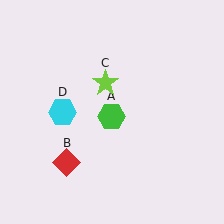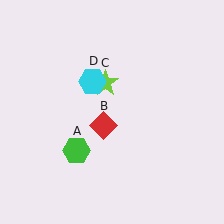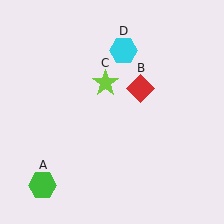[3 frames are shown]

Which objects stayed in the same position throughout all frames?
Lime star (object C) remained stationary.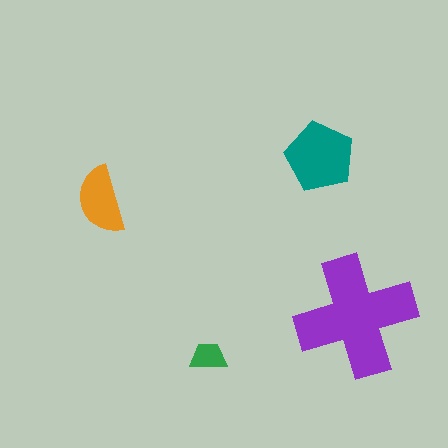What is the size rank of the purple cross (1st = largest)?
1st.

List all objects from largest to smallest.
The purple cross, the teal pentagon, the orange semicircle, the green trapezoid.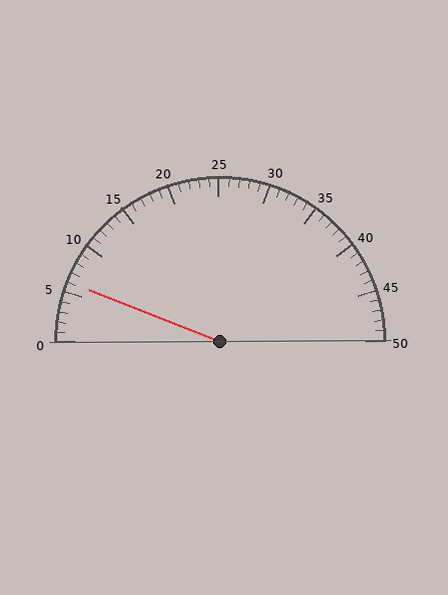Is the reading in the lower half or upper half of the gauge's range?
The reading is in the lower half of the range (0 to 50).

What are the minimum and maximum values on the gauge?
The gauge ranges from 0 to 50.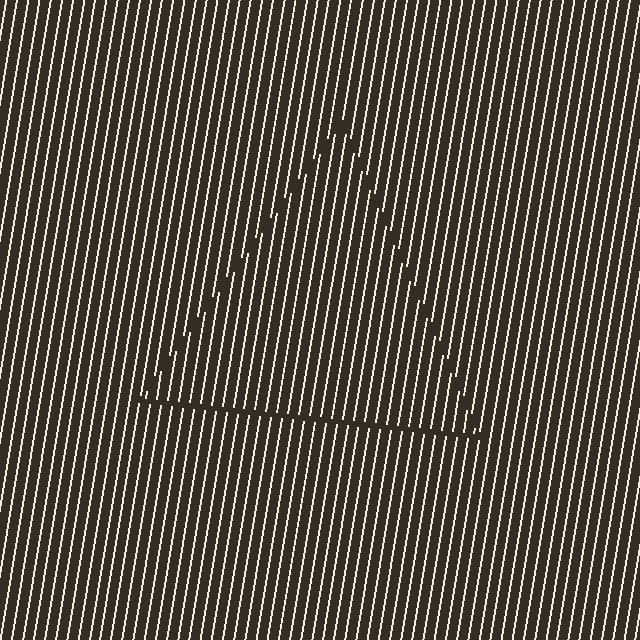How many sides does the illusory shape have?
3 sides — the line-ends trace a triangle.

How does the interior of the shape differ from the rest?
The interior of the shape contains the same grating, shifted by half a period — the contour is defined by the phase discontinuity where line-ends from the inner and outer gratings abut.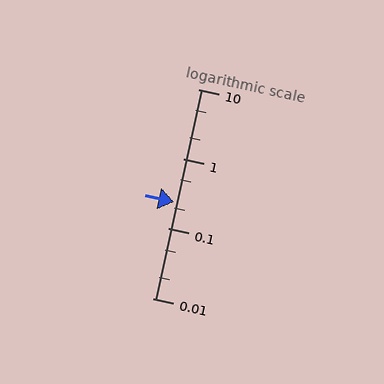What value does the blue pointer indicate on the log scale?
The pointer indicates approximately 0.24.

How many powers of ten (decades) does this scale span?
The scale spans 3 decades, from 0.01 to 10.